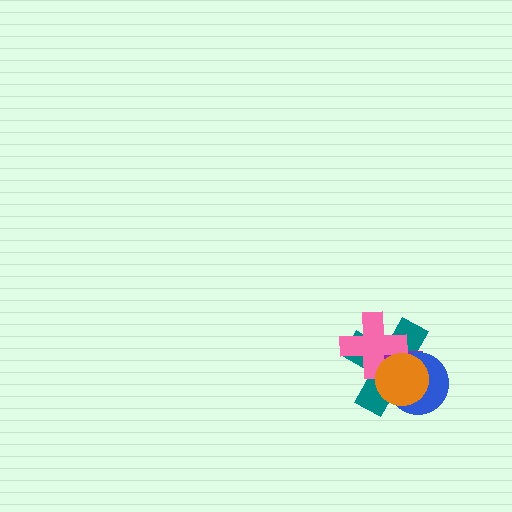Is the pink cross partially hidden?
Yes, it is partially covered by another shape.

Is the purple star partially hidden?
Yes, it is partially covered by another shape.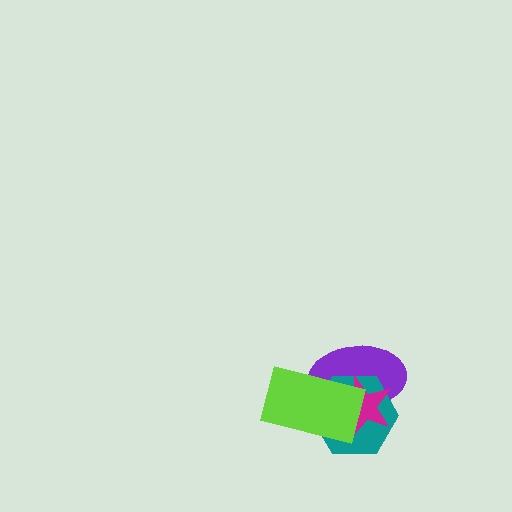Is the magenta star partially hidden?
Yes, it is partially covered by another shape.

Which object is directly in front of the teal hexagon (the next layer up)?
The magenta star is directly in front of the teal hexagon.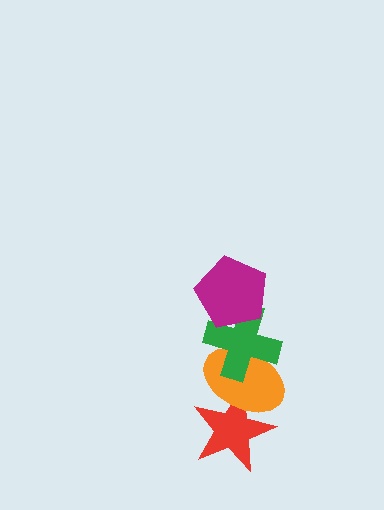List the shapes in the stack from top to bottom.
From top to bottom: the magenta pentagon, the green cross, the orange ellipse, the red star.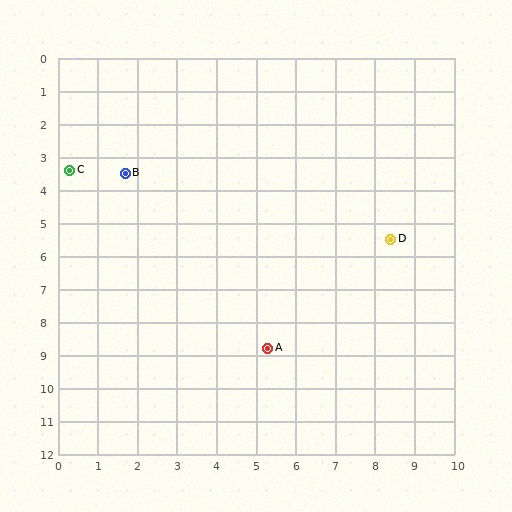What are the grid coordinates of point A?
Point A is at approximately (5.3, 8.8).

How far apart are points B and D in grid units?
Points B and D are about 7.0 grid units apart.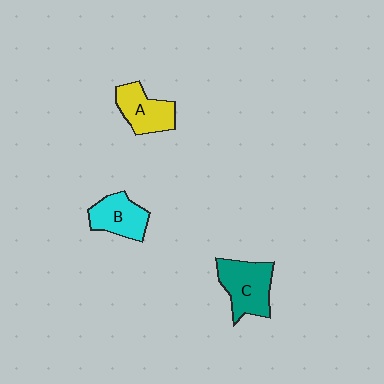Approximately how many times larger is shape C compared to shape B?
Approximately 1.3 times.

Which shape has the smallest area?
Shape B (cyan).